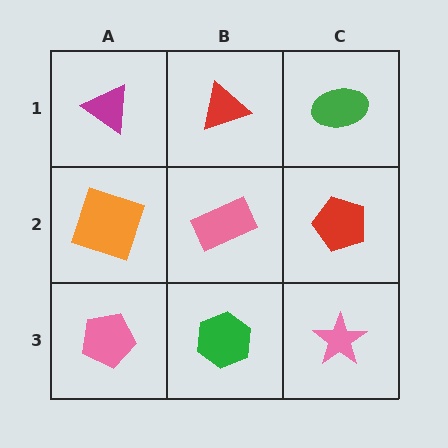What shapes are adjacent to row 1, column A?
An orange square (row 2, column A), a red triangle (row 1, column B).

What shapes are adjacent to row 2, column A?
A magenta triangle (row 1, column A), a pink pentagon (row 3, column A), a pink rectangle (row 2, column B).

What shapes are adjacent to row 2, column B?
A red triangle (row 1, column B), a green hexagon (row 3, column B), an orange square (row 2, column A), a red pentagon (row 2, column C).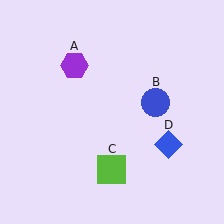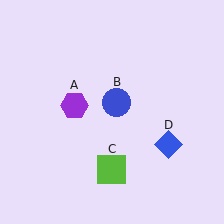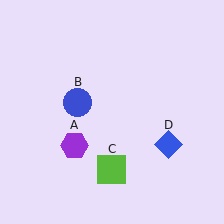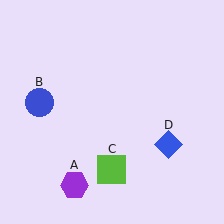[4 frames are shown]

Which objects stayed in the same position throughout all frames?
Lime square (object C) and blue diamond (object D) remained stationary.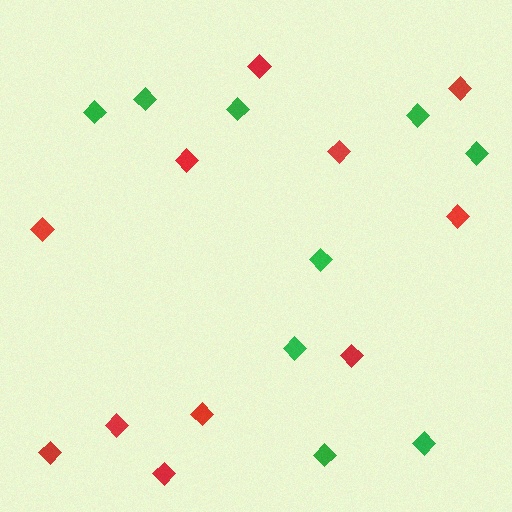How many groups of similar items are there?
There are 2 groups: one group of red diamonds (11) and one group of green diamonds (9).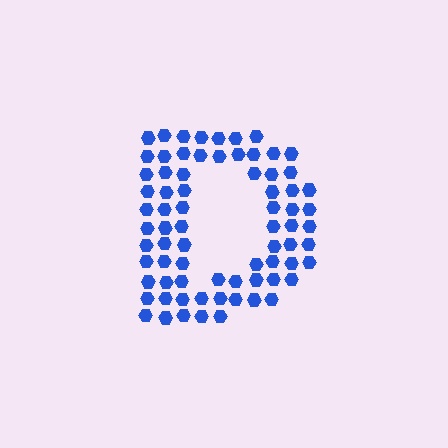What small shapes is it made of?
It is made of small hexagons.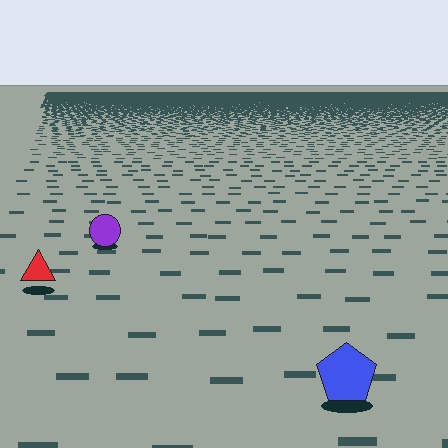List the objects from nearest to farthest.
From nearest to farthest: the blue pentagon, the red triangle, the purple circle.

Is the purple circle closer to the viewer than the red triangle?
No. The red triangle is closer — you can tell from the texture gradient: the ground texture is coarser near it.